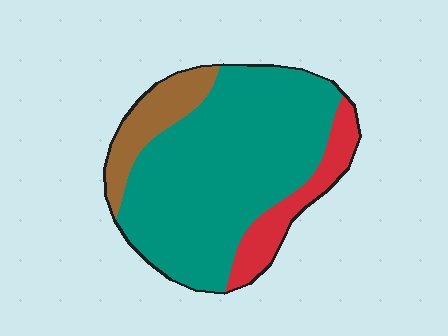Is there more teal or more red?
Teal.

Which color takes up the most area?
Teal, at roughly 70%.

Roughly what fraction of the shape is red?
Red takes up about one eighth (1/8) of the shape.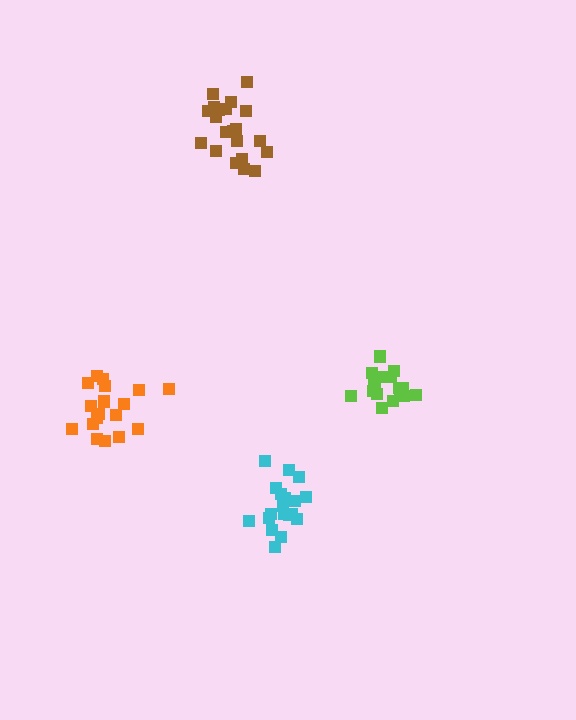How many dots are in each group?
Group 1: 19 dots, Group 2: 18 dots, Group 3: 21 dots, Group 4: 18 dots (76 total).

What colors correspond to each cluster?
The clusters are colored: cyan, lime, brown, orange.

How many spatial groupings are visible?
There are 4 spatial groupings.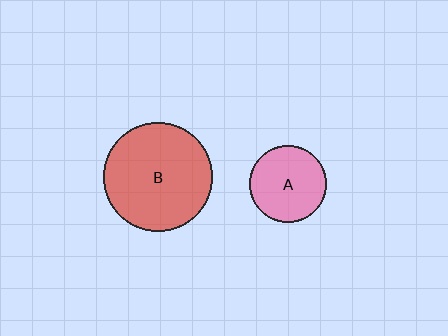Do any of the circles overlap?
No, none of the circles overlap.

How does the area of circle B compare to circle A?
Approximately 2.0 times.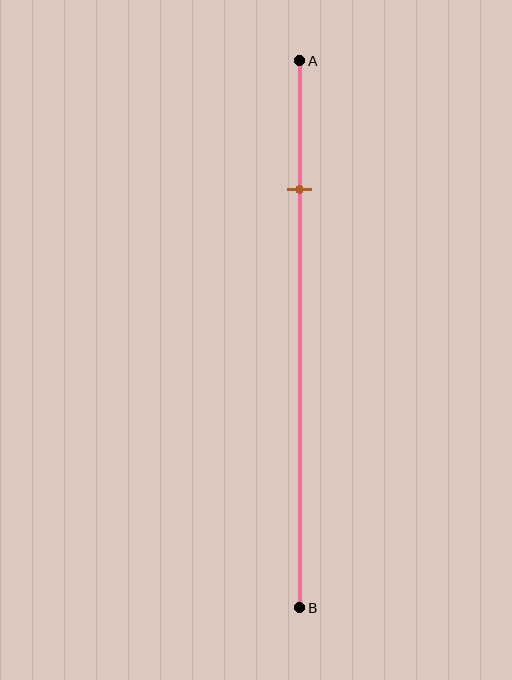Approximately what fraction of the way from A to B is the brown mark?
The brown mark is approximately 25% of the way from A to B.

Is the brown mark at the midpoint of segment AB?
No, the mark is at about 25% from A, not at the 50% midpoint.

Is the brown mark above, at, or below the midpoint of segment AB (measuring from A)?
The brown mark is above the midpoint of segment AB.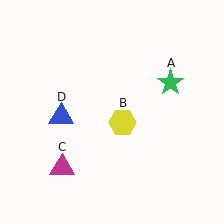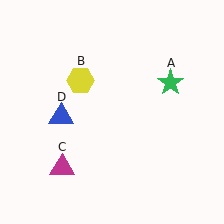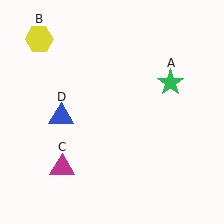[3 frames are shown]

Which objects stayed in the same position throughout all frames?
Green star (object A) and magenta triangle (object C) and blue triangle (object D) remained stationary.